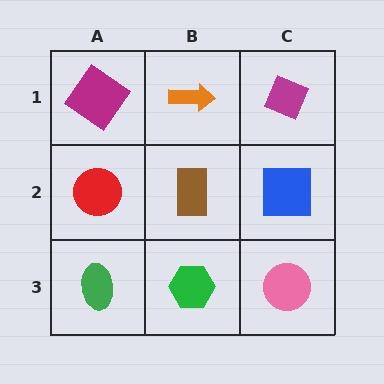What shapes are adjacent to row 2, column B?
An orange arrow (row 1, column B), a green hexagon (row 3, column B), a red circle (row 2, column A), a blue square (row 2, column C).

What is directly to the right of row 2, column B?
A blue square.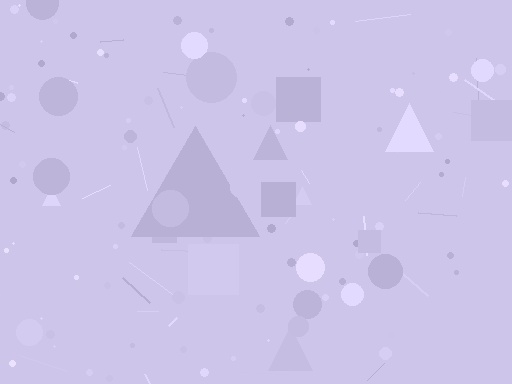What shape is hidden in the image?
A triangle is hidden in the image.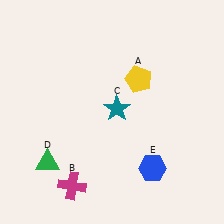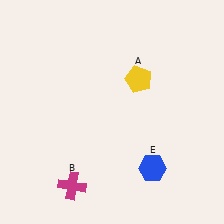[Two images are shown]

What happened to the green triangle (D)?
The green triangle (D) was removed in Image 2. It was in the bottom-left area of Image 1.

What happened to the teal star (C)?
The teal star (C) was removed in Image 2. It was in the top-right area of Image 1.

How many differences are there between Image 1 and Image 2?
There are 2 differences between the two images.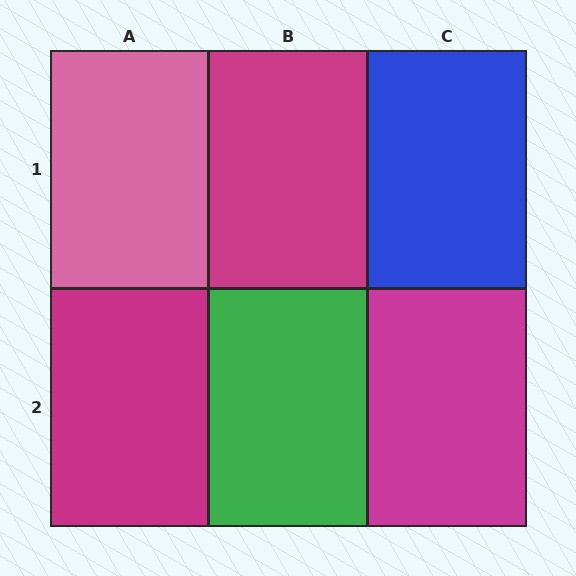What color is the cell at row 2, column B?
Green.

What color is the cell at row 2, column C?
Magenta.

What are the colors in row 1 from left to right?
Pink, magenta, blue.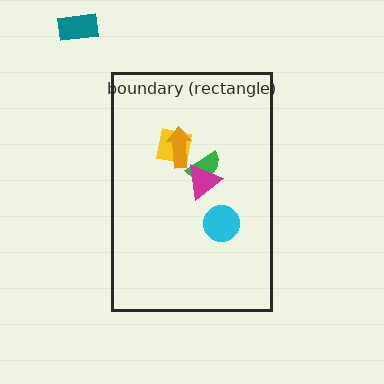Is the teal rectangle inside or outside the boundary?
Outside.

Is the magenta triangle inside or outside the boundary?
Inside.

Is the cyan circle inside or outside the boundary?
Inside.